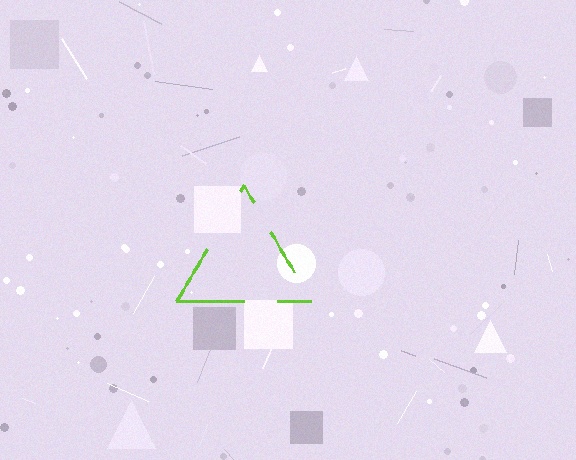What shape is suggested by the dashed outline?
The dashed outline suggests a triangle.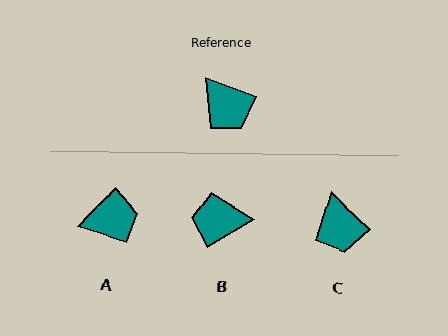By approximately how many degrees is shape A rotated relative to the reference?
Approximately 68 degrees counter-clockwise.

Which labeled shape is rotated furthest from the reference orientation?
B, about 128 degrees away.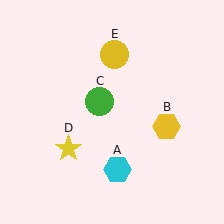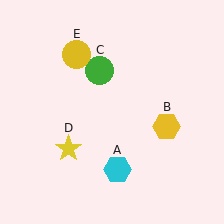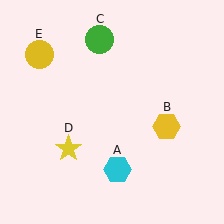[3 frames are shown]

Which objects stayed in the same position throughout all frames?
Cyan hexagon (object A) and yellow hexagon (object B) and yellow star (object D) remained stationary.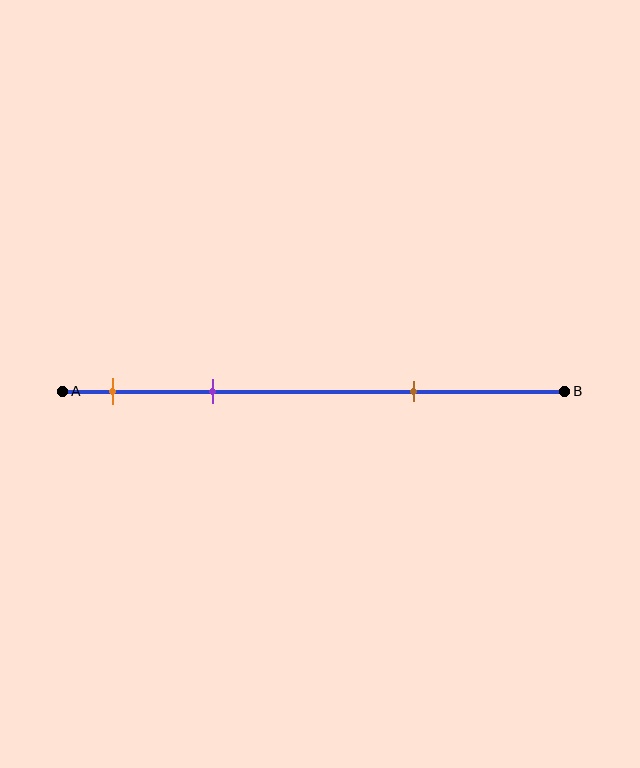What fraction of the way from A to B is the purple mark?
The purple mark is approximately 30% (0.3) of the way from A to B.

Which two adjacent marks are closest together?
The orange and purple marks are the closest adjacent pair.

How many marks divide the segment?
There are 3 marks dividing the segment.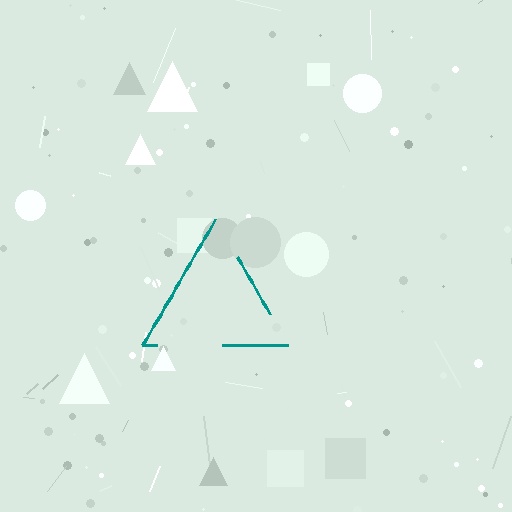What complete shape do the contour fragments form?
The contour fragments form a triangle.